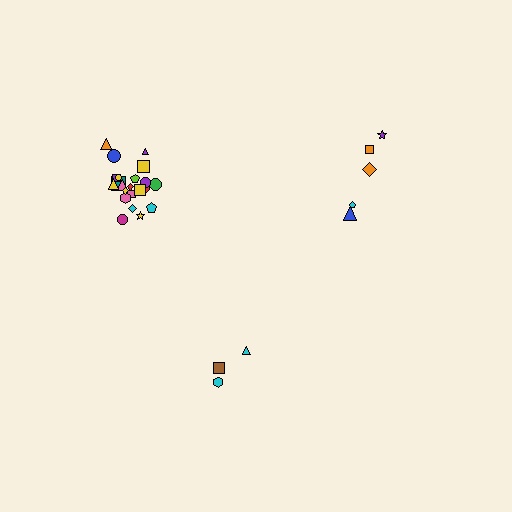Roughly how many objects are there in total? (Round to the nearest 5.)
Roughly 30 objects in total.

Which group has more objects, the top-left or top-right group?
The top-left group.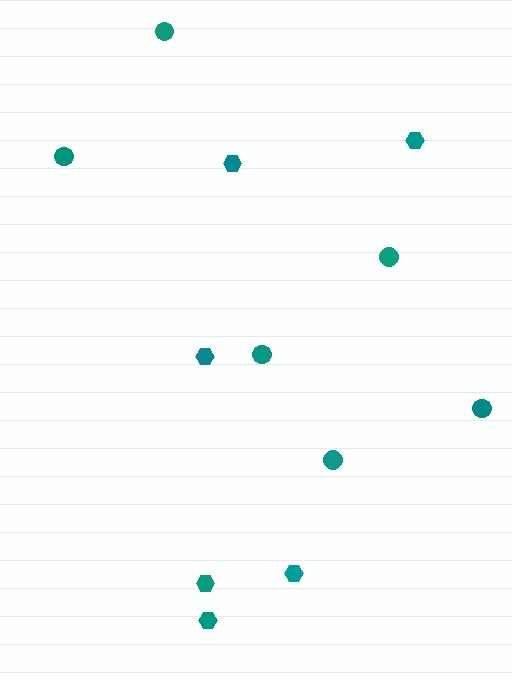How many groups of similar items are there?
There are 2 groups: one group of circles (6) and one group of hexagons (6).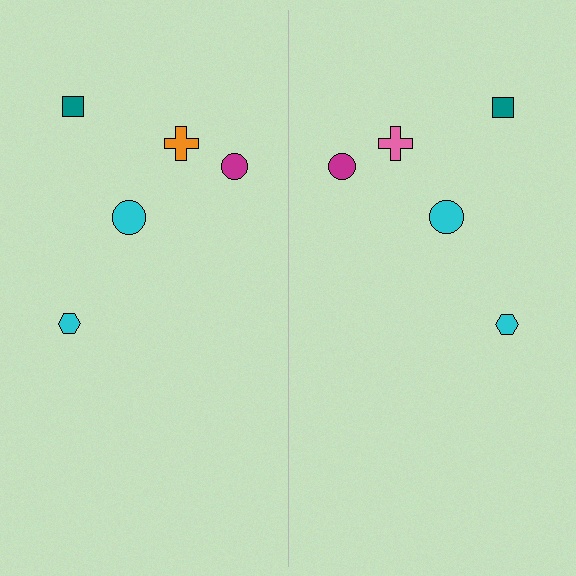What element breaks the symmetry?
The pink cross on the right side breaks the symmetry — its mirror counterpart is orange.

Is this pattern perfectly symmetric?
No, the pattern is not perfectly symmetric. The pink cross on the right side breaks the symmetry — its mirror counterpart is orange.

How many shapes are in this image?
There are 10 shapes in this image.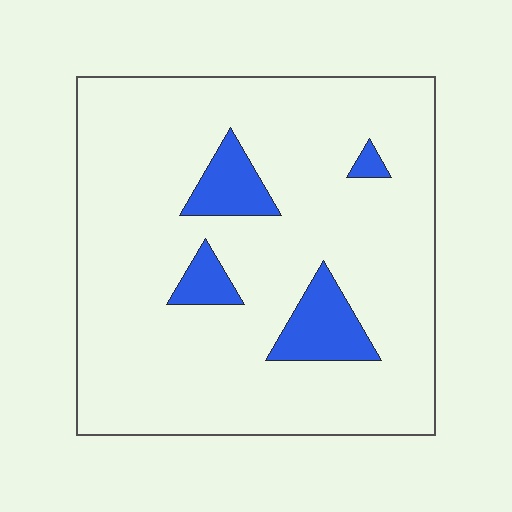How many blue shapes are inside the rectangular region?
4.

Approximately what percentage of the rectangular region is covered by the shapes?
Approximately 10%.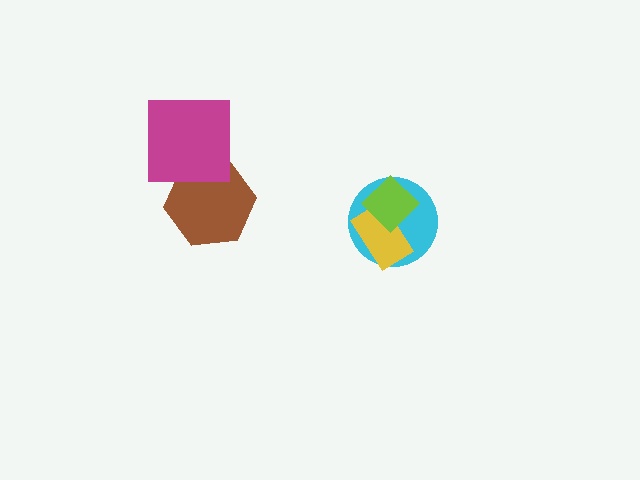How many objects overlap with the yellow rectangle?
2 objects overlap with the yellow rectangle.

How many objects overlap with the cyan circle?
2 objects overlap with the cyan circle.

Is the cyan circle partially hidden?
Yes, it is partially covered by another shape.